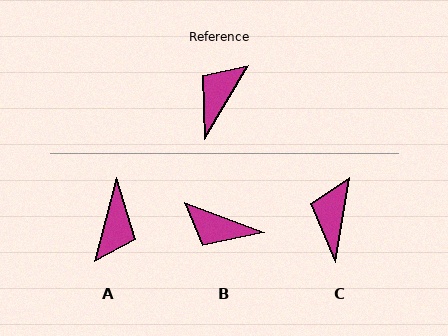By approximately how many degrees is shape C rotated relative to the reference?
Approximately 21 degrees counter-clockwise.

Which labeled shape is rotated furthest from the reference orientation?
A, about 164 degrees away.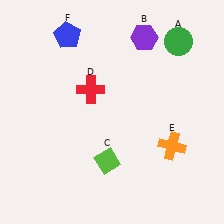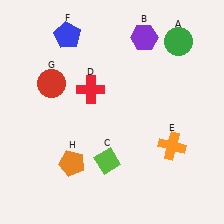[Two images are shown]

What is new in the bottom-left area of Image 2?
An orange pentagon (H) was added in the bottom-left area of Image 2.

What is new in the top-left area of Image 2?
A red circle (G) was added in the top-left area of Image 2.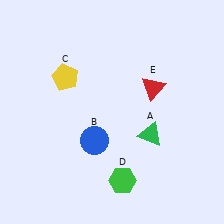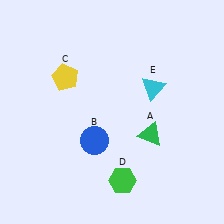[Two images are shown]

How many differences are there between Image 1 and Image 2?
There is 1 difference between the two images.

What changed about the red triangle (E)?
In Image 1, E is red. In Image 2, it changed to cyan.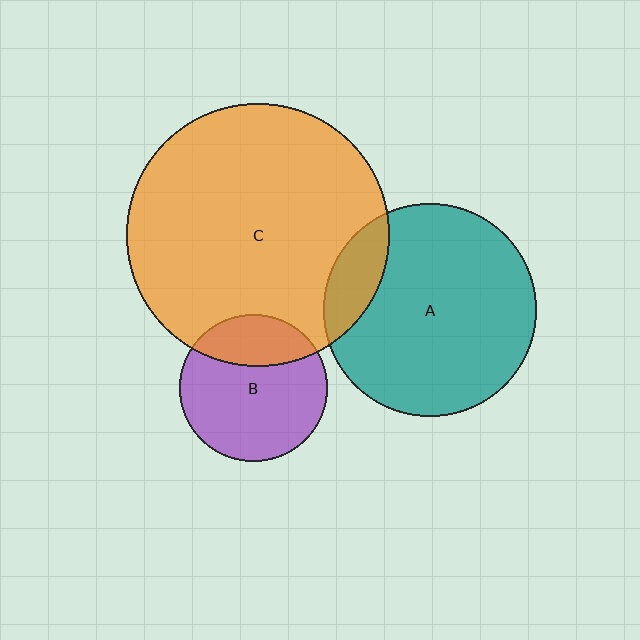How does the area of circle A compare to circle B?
Approximately 2.1 times.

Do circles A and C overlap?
Yes.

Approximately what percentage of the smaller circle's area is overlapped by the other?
Approximately 15%.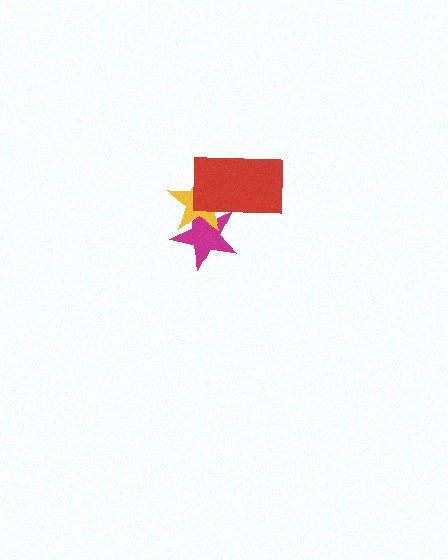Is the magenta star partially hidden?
Yes, it is partially covered by another shape.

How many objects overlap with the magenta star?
2 objects overlap with the magenta star.